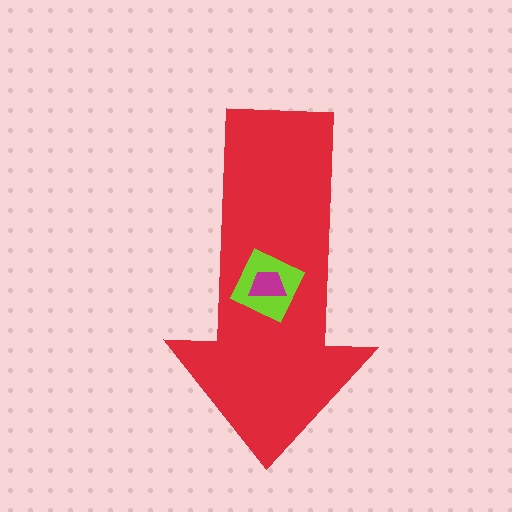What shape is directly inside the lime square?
The magenta trapezoid.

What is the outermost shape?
The red arrow.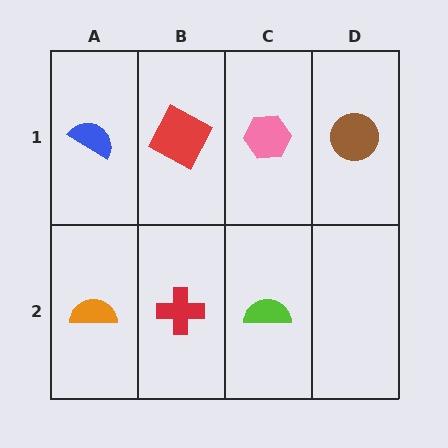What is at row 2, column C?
A lime semicircle.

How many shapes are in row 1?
4 shapes.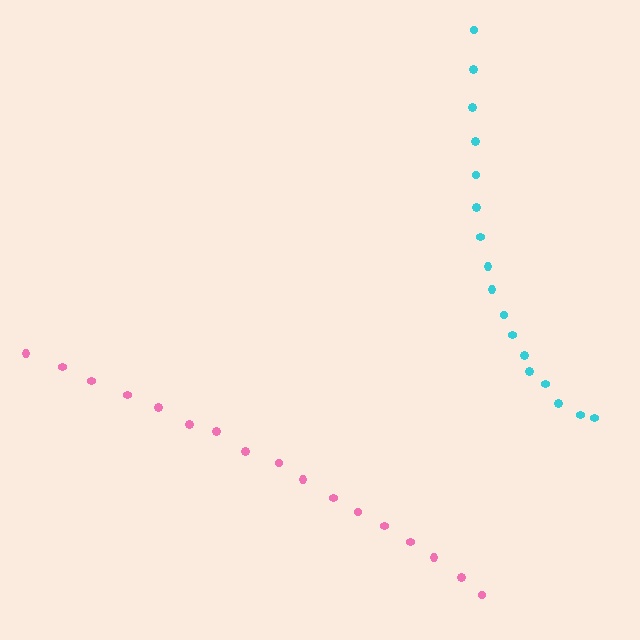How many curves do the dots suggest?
There are 2 distinct paths.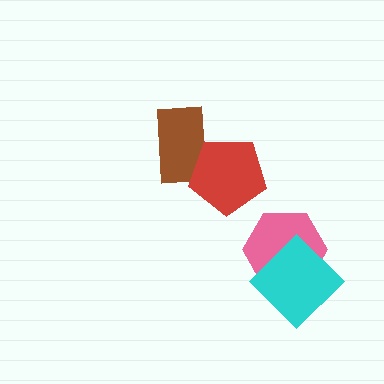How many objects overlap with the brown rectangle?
1 object overlaps with the brown rectangle.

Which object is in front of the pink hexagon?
The cyan diamond is in front of the pink hexagon.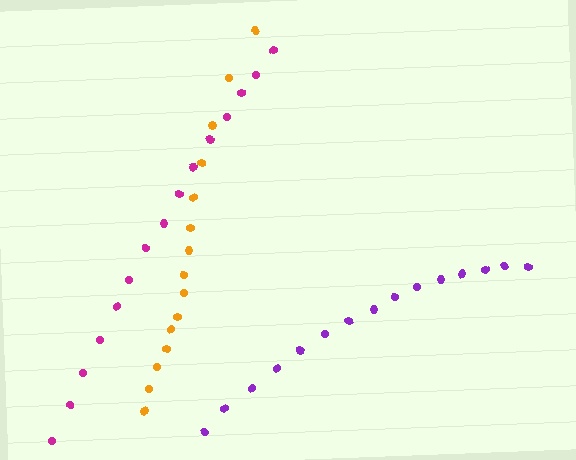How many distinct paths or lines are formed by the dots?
There are 3 distinct paths.